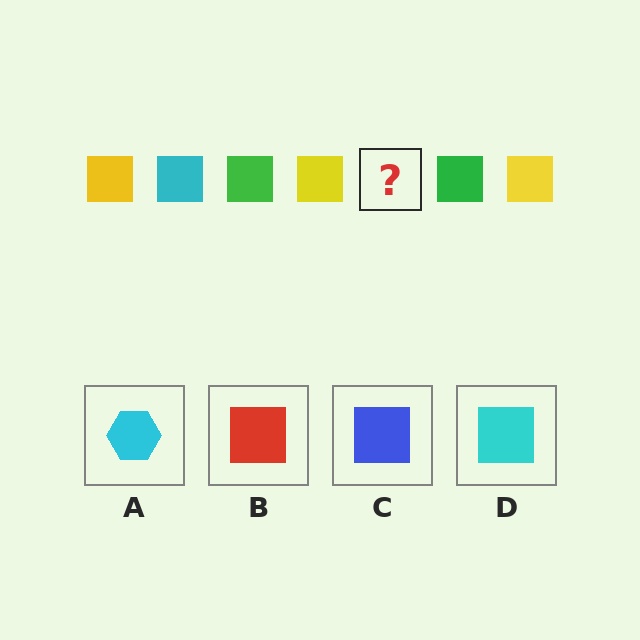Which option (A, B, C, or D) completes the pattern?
D.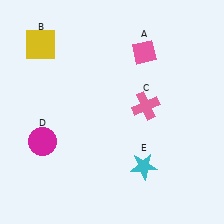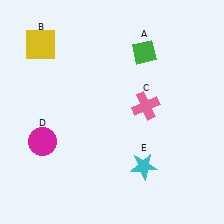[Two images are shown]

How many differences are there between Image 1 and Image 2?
There is 1 difference between the two images.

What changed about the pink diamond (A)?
In Image 1, A is pink. In Image 2, it changed to green.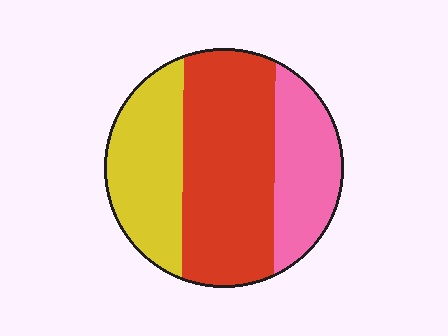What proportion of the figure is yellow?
Yellow covers roughly 30% of the figure.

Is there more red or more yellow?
Red.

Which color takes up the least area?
Pink, at roughly 25%.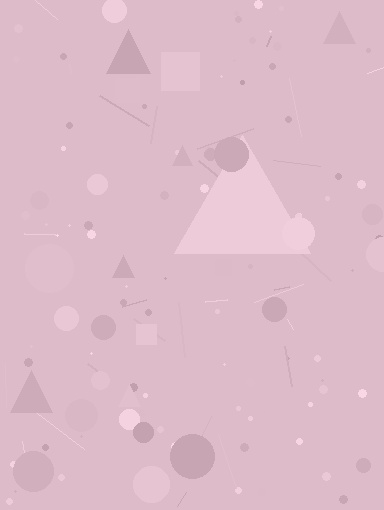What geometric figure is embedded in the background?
A triangle is embedded in the background.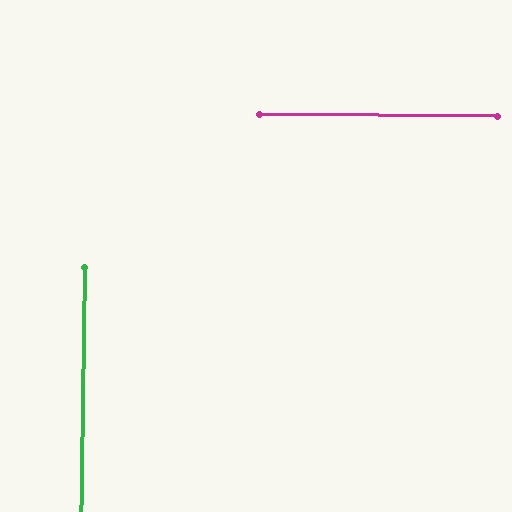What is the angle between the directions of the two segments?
Approximately 90 degrees.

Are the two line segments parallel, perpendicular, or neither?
Perpendicular — they meet at approximately 90°.